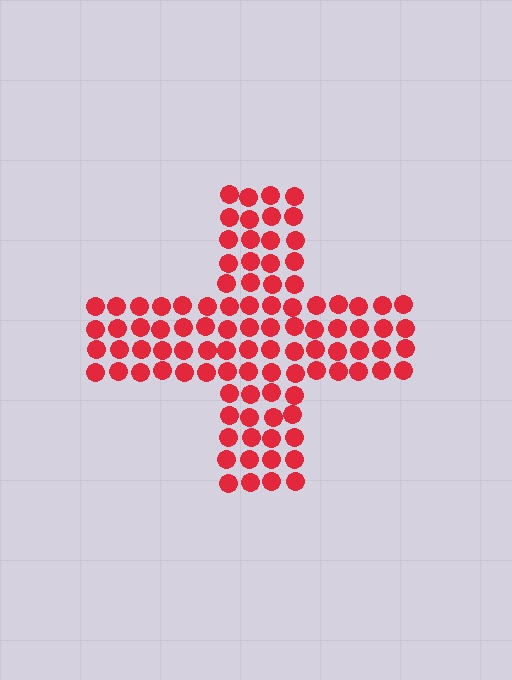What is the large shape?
The large shape is a cross.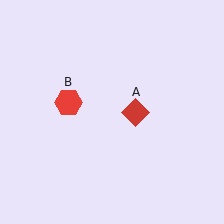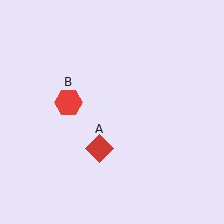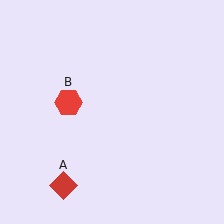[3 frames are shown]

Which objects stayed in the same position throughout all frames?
Red hexagon (object B) remained stationary.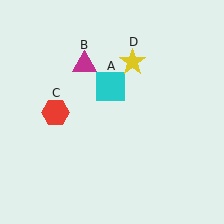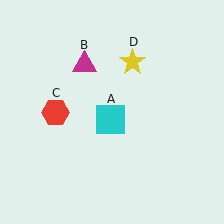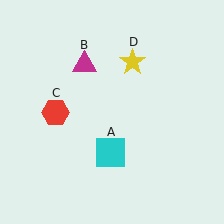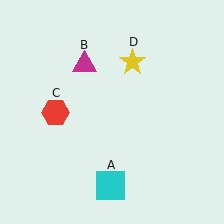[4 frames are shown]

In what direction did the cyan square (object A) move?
The cyan square (object A) moved down.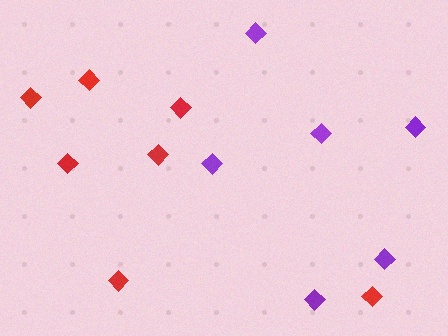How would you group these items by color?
There are 2 groups: one group of red diamonds (7) and one group of purple diamonds (6).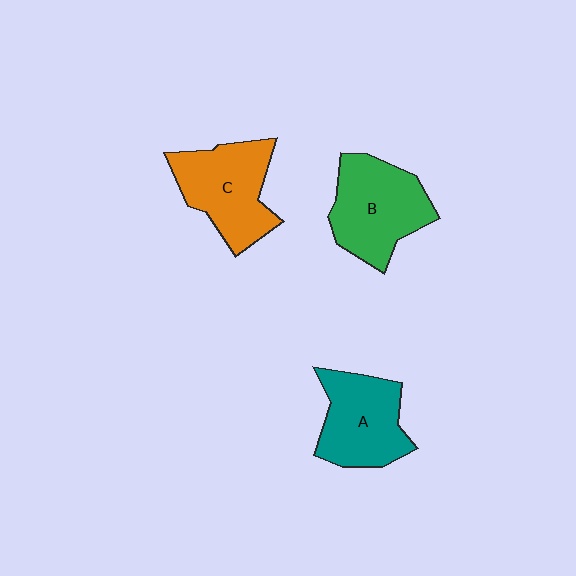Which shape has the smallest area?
Shape A (teal).